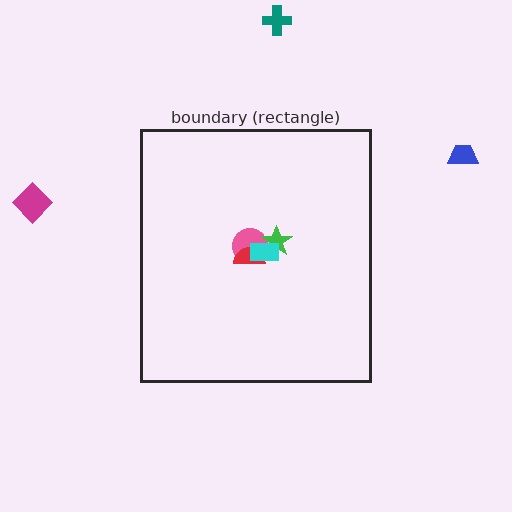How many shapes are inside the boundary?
4 inside, 3 outside.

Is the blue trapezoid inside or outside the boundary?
Outside.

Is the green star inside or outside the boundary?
Inside.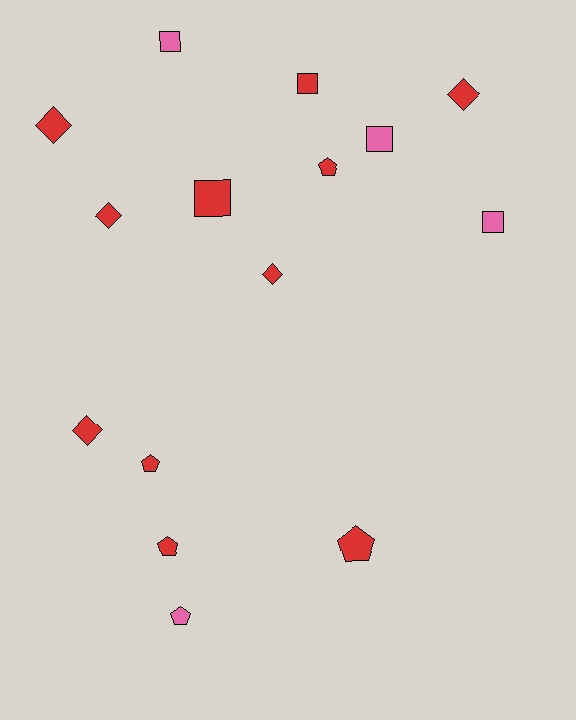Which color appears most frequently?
Red, with 11 objects.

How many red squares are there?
There are 2 red squares.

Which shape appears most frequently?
Square, with 5 objects.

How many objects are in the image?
There are 15 objects.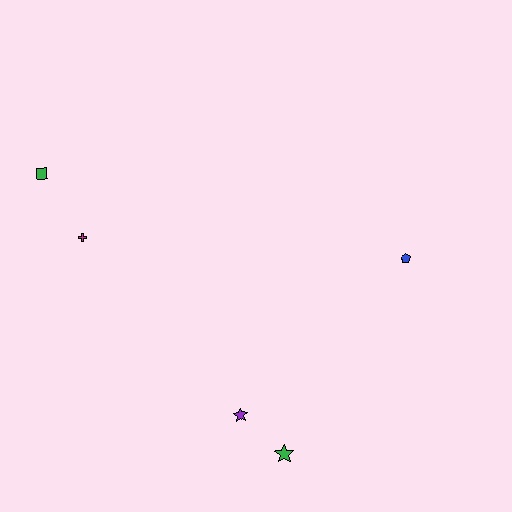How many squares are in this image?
There is 1 square.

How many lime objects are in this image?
There are no lime objects.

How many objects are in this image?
There are 5 objects.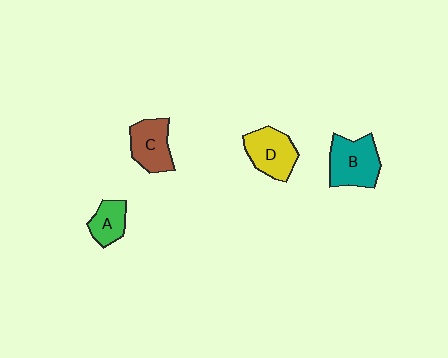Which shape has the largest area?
Shape B (teal).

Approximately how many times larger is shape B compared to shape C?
Approximately 1.2 times.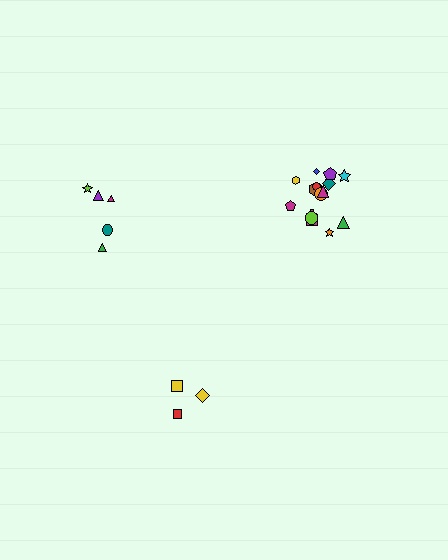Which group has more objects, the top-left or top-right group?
The top-right group.